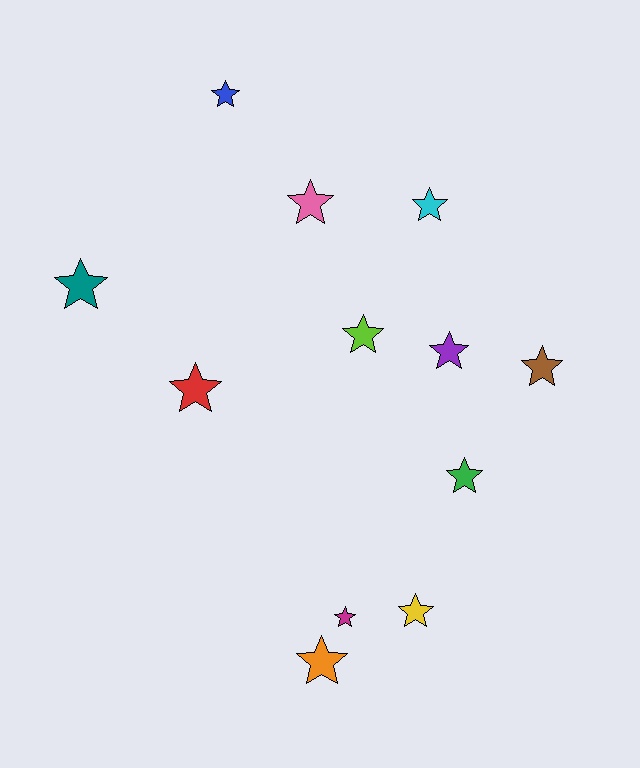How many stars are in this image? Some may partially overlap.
There are 12 stars.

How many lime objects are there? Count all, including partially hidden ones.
There is 1 lime object.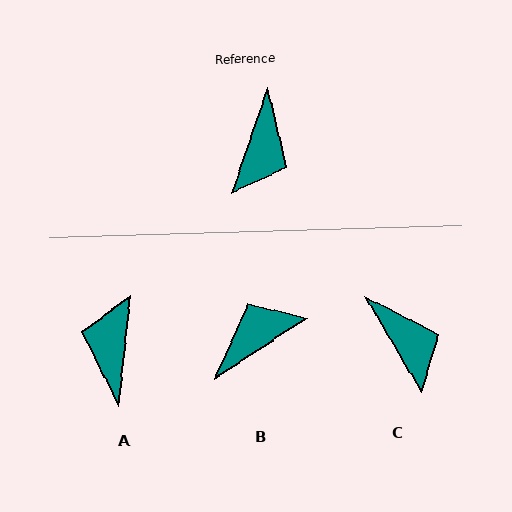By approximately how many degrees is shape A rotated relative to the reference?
Approximately 168 degrees clockwise.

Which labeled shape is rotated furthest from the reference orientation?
A, about 168 degrees away.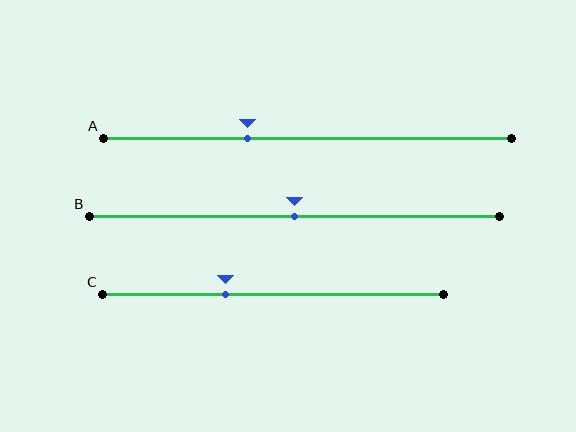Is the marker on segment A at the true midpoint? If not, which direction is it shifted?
No, the marker on segment A is shifted to the left by about 15% of the segment length.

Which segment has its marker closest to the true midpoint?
Segment B has its marker closest to the true midpoint.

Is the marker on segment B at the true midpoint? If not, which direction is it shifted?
Yes, the marker on segment B is at the true midpoint.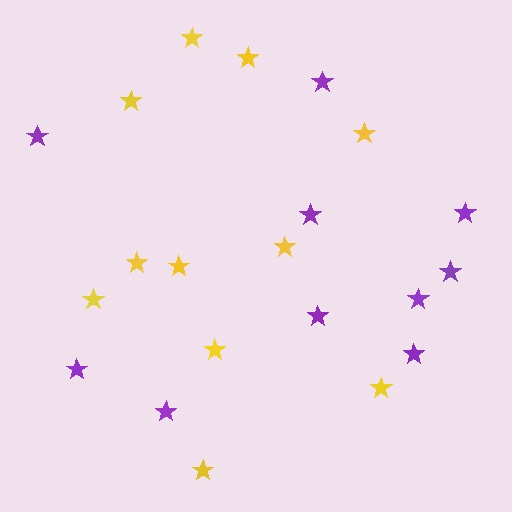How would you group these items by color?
There are 2 groups: one group of purple stars (10) and one group of yellow stars (11).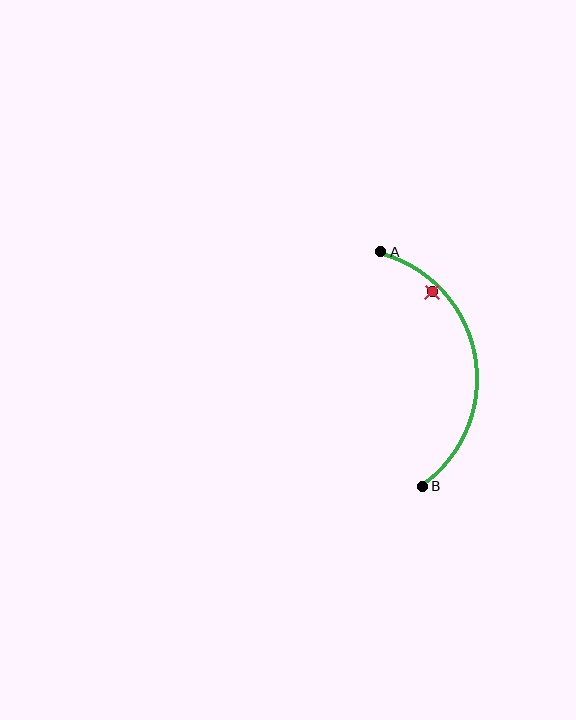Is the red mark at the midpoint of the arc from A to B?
No — the red mark does not lie on the arc at all. It sits slightly inside the curve.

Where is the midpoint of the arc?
The arc midpoint is the point on the curve farthest from the straight line joining A and B. It sits to the right of that line.